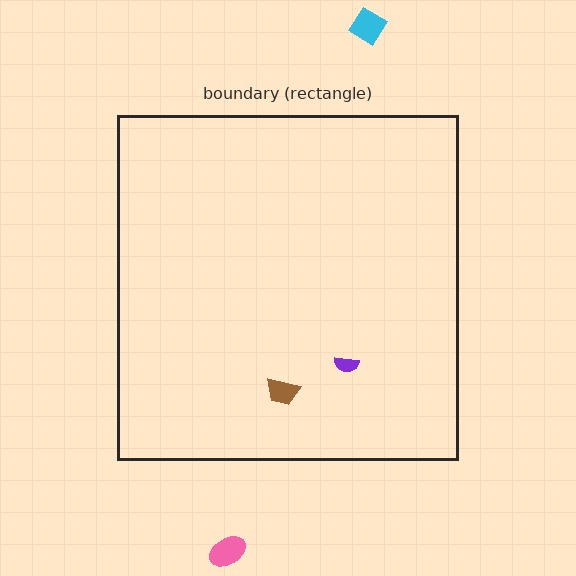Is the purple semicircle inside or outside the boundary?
Inside.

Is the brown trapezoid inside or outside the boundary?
Inside.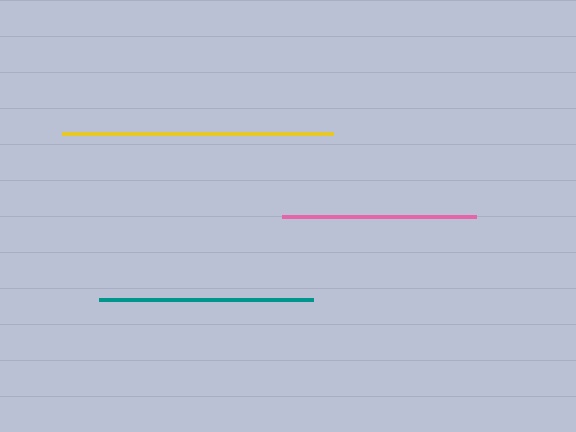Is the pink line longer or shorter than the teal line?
The teal line is longer than the pink line.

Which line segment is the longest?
The yellow line is the longest at approximately 271 pixels.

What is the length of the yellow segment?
The yellow segment is approximately 271 pixels long.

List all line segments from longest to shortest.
From longest to shortest: yellow, teal, pink.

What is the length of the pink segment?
The pink segment is approximately 193 pixels long.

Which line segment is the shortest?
The pink line is the shortest at approximately 193 pixels.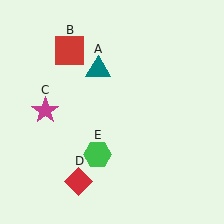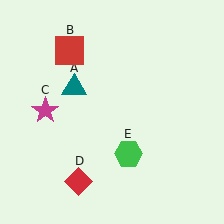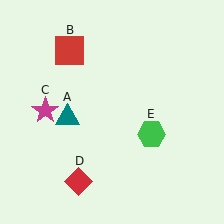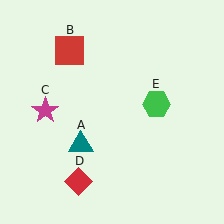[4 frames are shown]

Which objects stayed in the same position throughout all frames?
Red square (object B) and magenta star (object C) and red diamond (object D) remained stationary.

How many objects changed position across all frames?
2 objects changed position: teal triangle (object A), green hexagon (object E).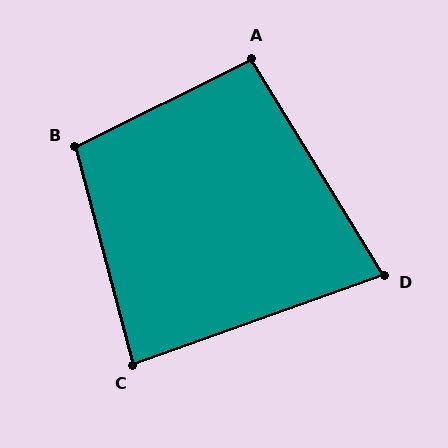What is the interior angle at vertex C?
Approximately 85 degrees (approximately right).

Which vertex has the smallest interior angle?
D, at approximately 78 degrees.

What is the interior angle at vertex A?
Approximately 95 degrees (approximately right).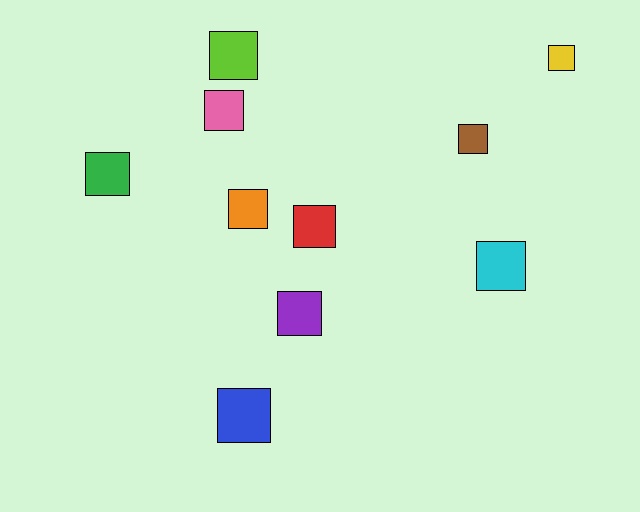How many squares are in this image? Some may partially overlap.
There are 10 squares.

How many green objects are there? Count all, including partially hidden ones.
There is 1 green object.